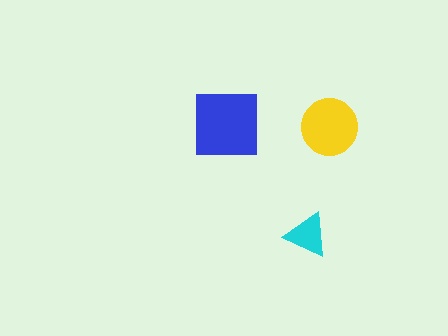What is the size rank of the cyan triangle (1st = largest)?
3rd.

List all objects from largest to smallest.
The blue square, the yellow circle, the cyan triangle.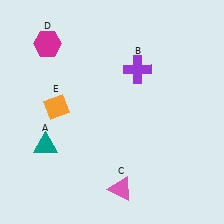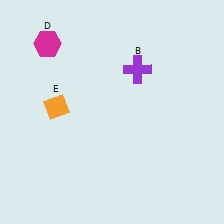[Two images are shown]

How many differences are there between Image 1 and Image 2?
There are 2 differences between the two images.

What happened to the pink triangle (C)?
The pink triangle (C) was removed in Image 2. It was in the bottom-right area of Image 1.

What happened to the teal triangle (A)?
The teal triangle (A) was removed in Image 2. It was in the bottom-left area of Image 1.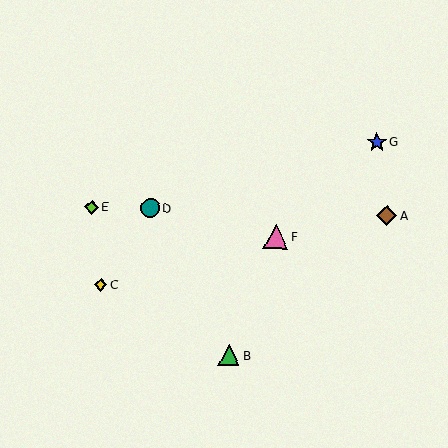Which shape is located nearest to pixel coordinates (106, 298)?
The yellow diamond (labeled C) at (101, 285) is nearest to that location.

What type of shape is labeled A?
Shape A is a brown diamond.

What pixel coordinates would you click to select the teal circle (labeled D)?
Click at (150, 208) to select the teal circle D.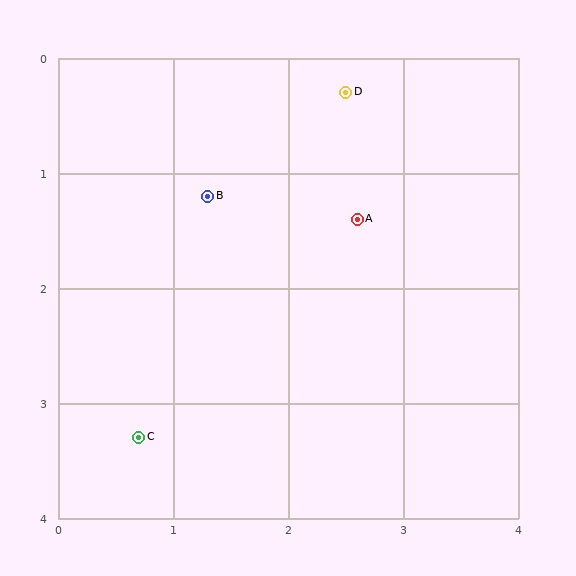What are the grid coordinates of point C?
Point C is at approximately (0.7, 3.3).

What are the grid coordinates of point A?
Point A is at approximately (2.6, 1.4).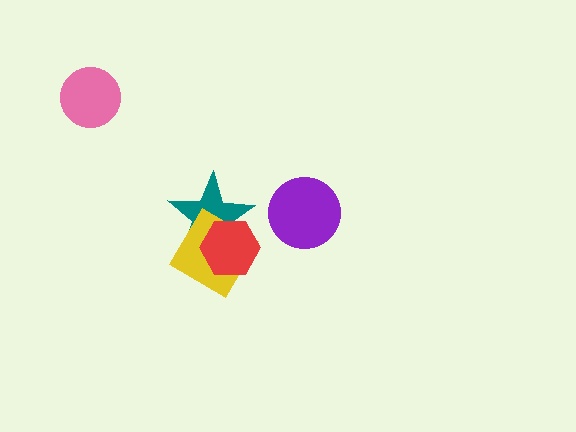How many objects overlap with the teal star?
2 objects overlap with the teal star.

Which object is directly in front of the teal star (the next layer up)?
The yellow diamond is directly in front of the teal star.